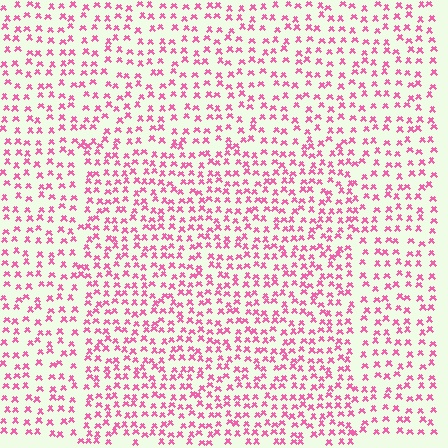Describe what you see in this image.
The image contains small pink elements arranged at two different densities. A rectangle-shaped region is visible where the elements are more densely packed than the surrounding area.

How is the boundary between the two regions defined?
The boundary is defined by a change in element density (approximately 1.5x ratio). All elements are the same color, size, and shape.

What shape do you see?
I see a rectangle.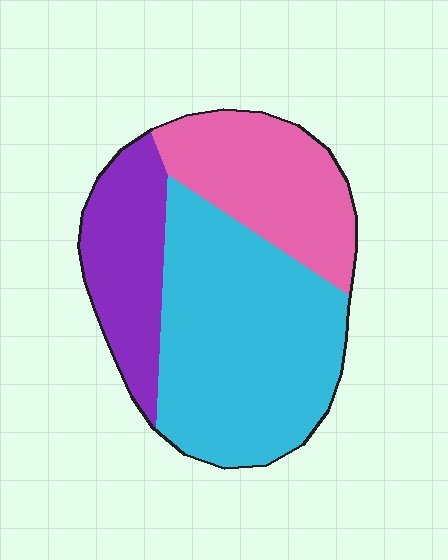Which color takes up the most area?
Cyan, at roughly 50%.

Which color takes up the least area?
Purple, at roughly 20%.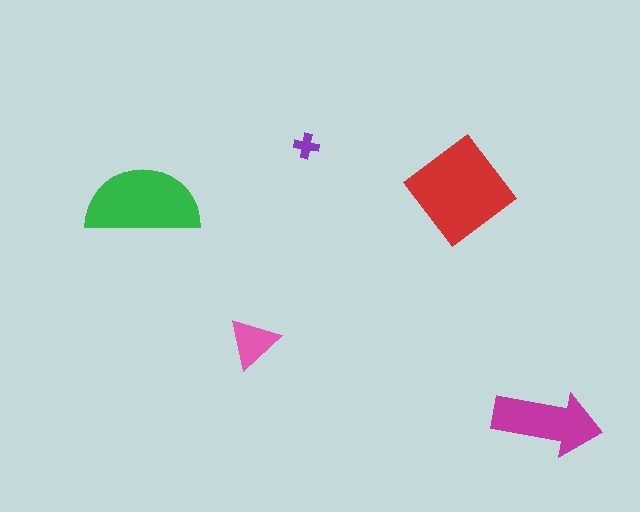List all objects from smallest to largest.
The purple cross, the pink triangle, the magenta arrow, the green semicircle, the red diamond.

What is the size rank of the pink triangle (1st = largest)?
4th.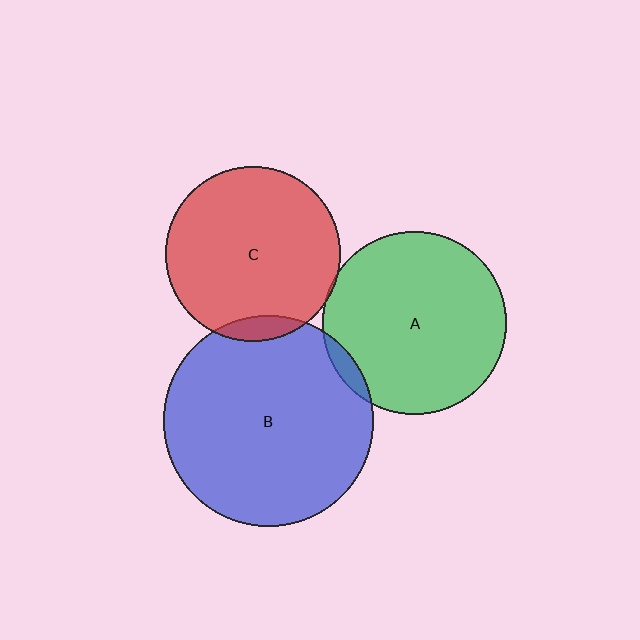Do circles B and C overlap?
Yes.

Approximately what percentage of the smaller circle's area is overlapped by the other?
Approximately 5%.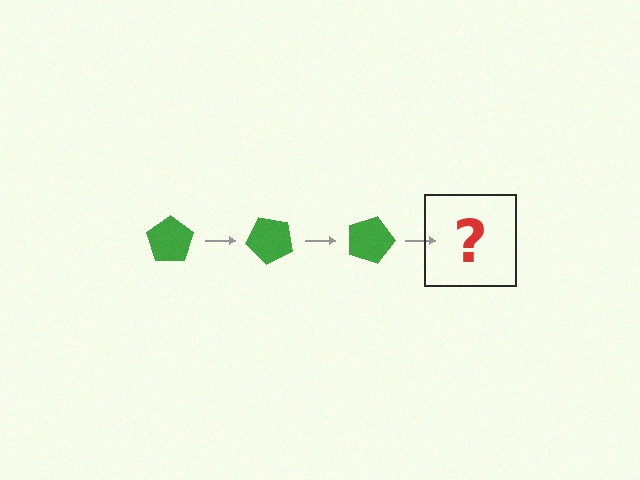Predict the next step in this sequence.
The next step is a green pentagon rotated 135 degrees.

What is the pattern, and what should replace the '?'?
The pattern is that the pentagon rotates 45 degrees each step. The '?' should be a green pentagon rotated 135 degrees.